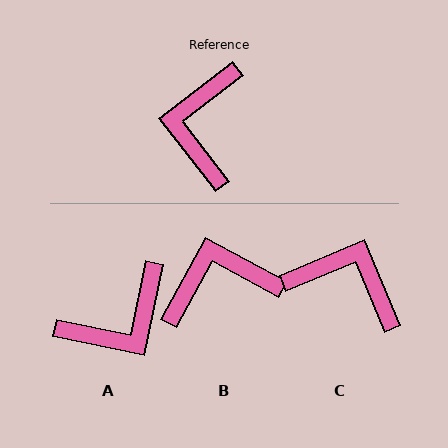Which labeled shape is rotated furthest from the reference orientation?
A, about 131 degrees away.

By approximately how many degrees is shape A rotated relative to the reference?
Approximately 131 degrees counter-clockwise.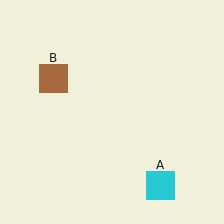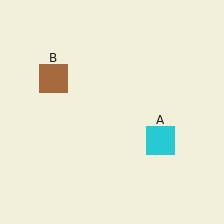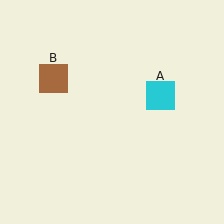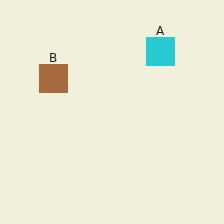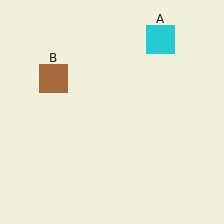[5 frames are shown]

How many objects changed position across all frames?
1 object changed position: cyan square (object A).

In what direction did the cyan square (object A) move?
The cyan square (object A) moved up.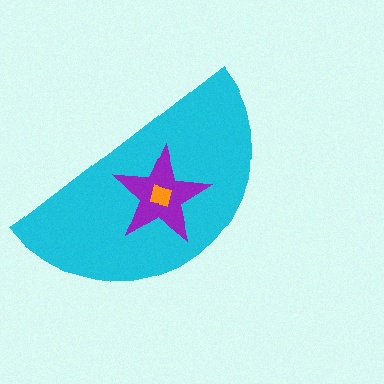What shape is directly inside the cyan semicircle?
The purple star.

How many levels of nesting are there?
3.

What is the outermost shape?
The cyan semicircle.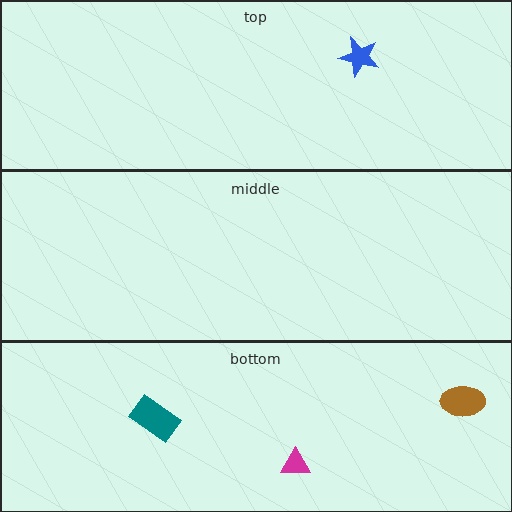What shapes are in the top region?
The blue star.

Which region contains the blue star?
The top region.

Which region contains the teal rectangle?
The bottom region.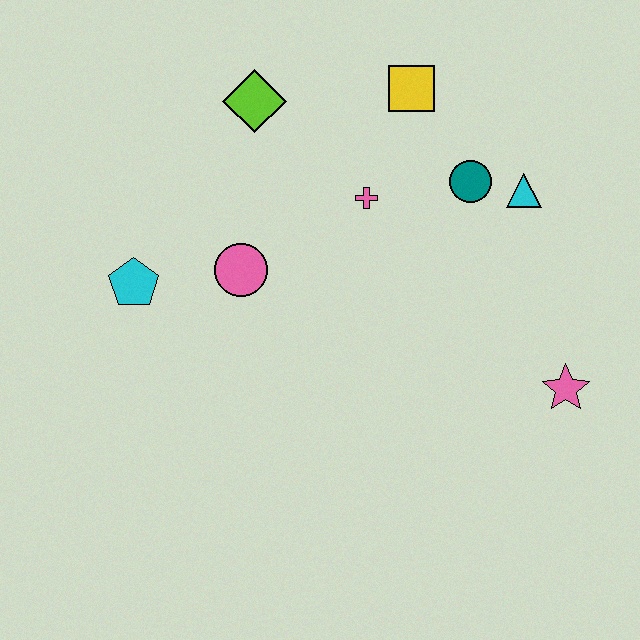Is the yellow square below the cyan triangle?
No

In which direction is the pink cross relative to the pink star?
The pink cross is to the left of the pink star.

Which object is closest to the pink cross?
The teal circle is closest to the pink cross.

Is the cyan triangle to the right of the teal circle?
Yes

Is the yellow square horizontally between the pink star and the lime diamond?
Yes